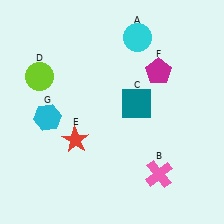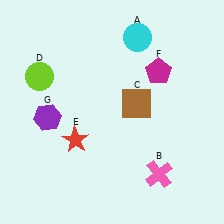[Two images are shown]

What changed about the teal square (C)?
In Image 1, C is teal. In Image 2, it changed to brown.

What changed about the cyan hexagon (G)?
In Image 1, G is cyan. In Image 2, it changed to purple.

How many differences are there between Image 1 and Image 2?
There are 2 differences between the two images.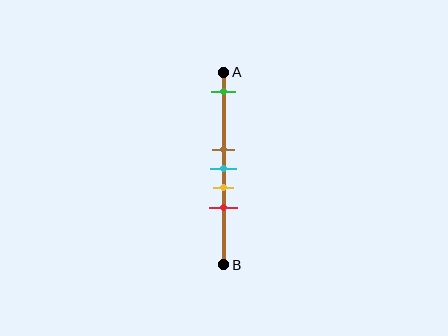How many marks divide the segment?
There are 5 marks dividing the segment.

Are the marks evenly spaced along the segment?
No, the marks are not evenly spaced.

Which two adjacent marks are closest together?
The brown and cyan marks are the closest adjacent pair.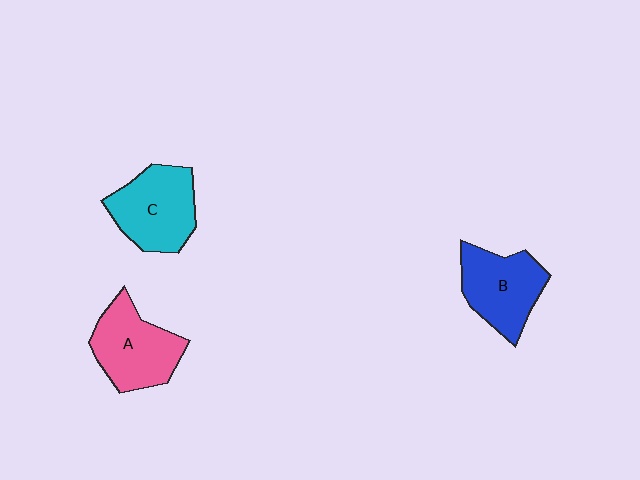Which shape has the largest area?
Shape C (cyan).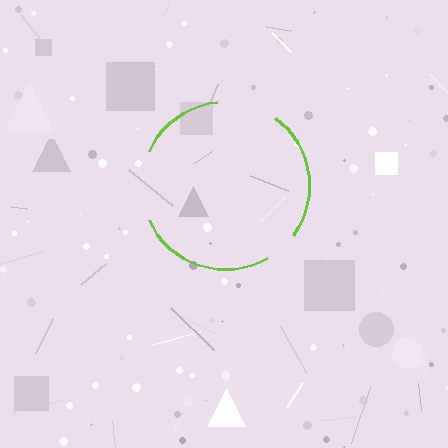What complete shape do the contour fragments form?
The contour fragments form a circle.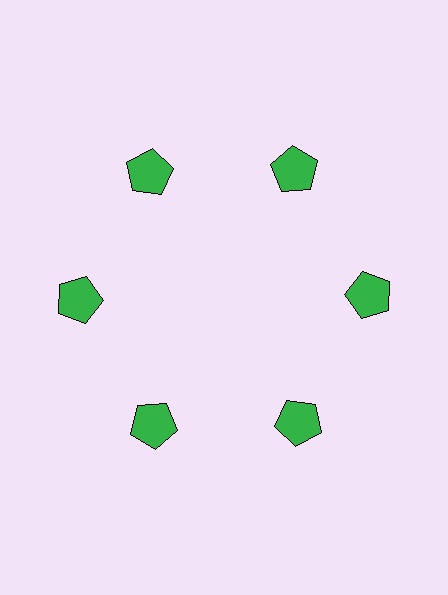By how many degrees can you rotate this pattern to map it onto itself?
The pattern maps onto itself every 60 degrees of rotation.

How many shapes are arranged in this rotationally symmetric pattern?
There are 6 shapes, arranged in 6 groups of 1.